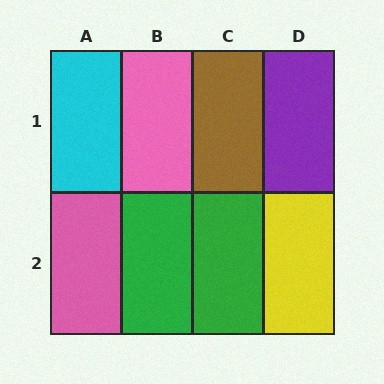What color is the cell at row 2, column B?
Green.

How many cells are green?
2 cells are green.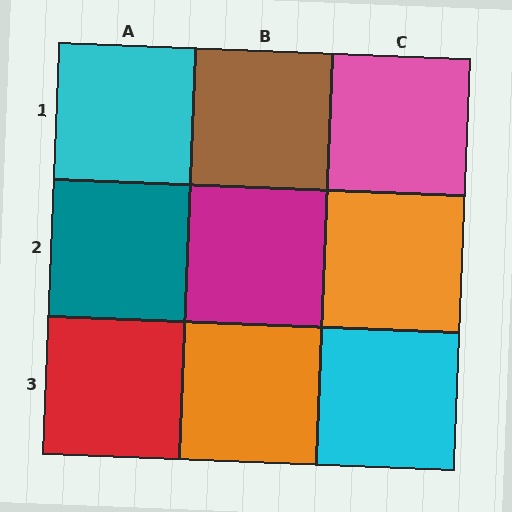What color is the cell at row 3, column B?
Orange.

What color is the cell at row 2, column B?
Magenta.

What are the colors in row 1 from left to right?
Cyan, brown, pink.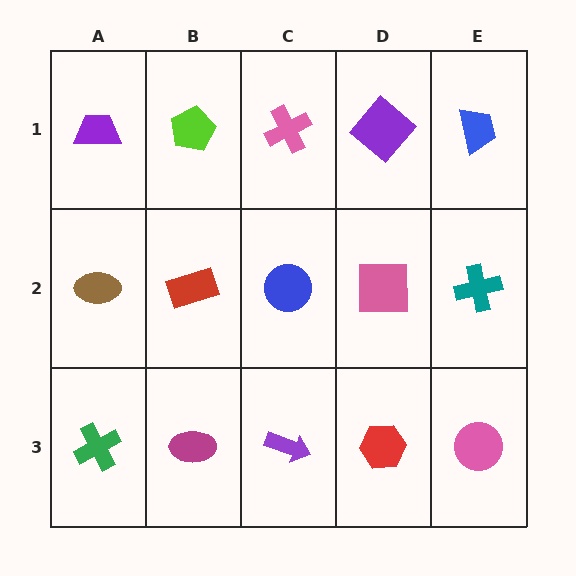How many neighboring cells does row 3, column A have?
2.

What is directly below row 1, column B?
A red rectangle.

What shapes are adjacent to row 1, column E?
A teal cross (row 2, column E), a purple diamond (row 1, column D).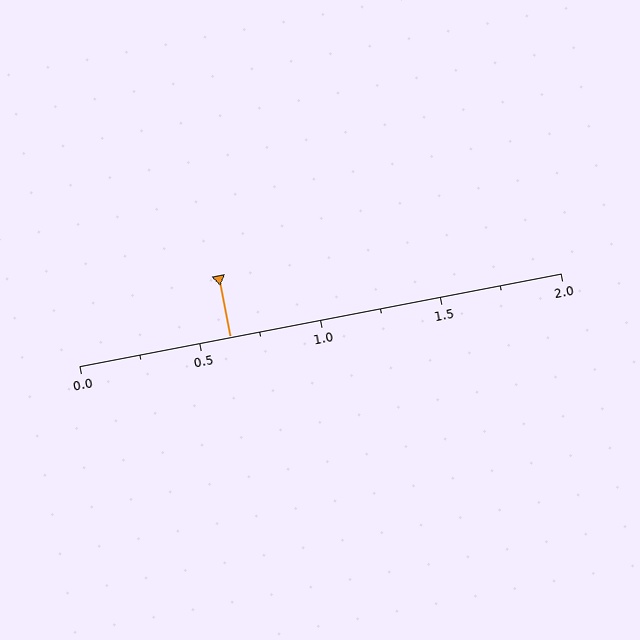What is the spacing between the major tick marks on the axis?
The major ticks are spaced 0.5 apart.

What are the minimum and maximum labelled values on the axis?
The axis runs from 0.0 to 2.0.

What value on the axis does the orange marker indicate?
The marker indicates approximately 0.62.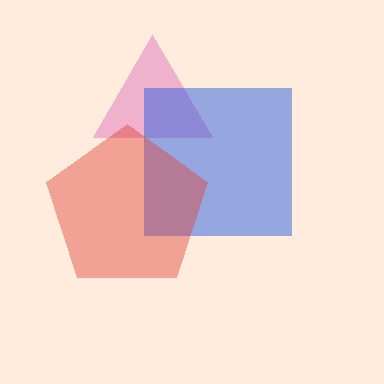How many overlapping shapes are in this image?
There are 3 overlapping shapes in the image.